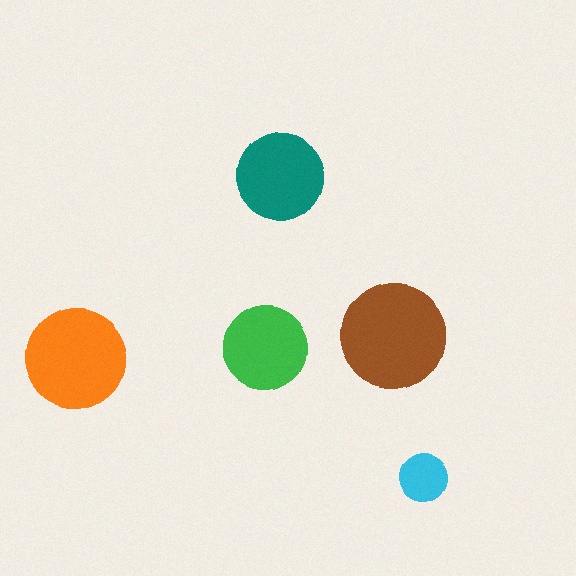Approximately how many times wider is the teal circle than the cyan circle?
About 2 times wider.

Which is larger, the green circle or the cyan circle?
The green one.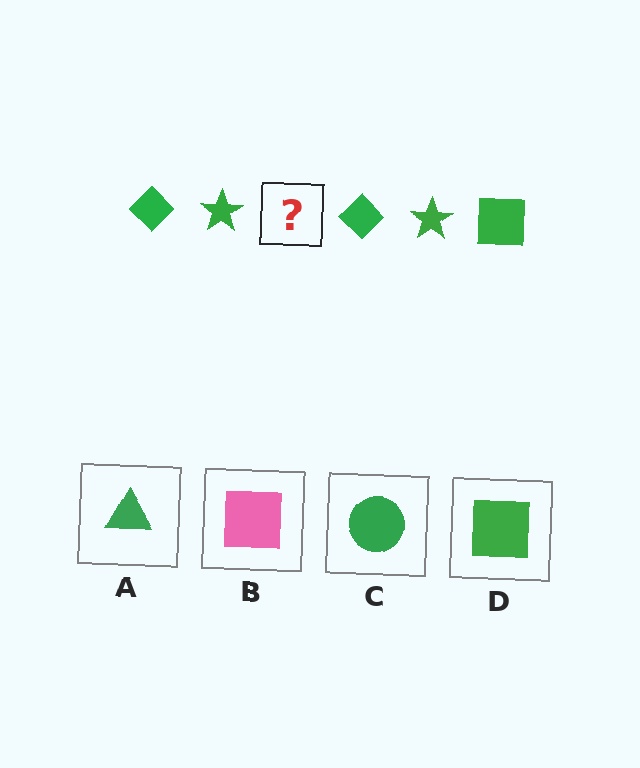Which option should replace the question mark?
Option D.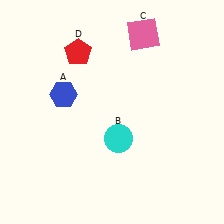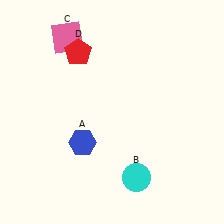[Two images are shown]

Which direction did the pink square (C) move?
The pink square (C) moved left.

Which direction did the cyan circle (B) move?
The cyan circle (B) moved down.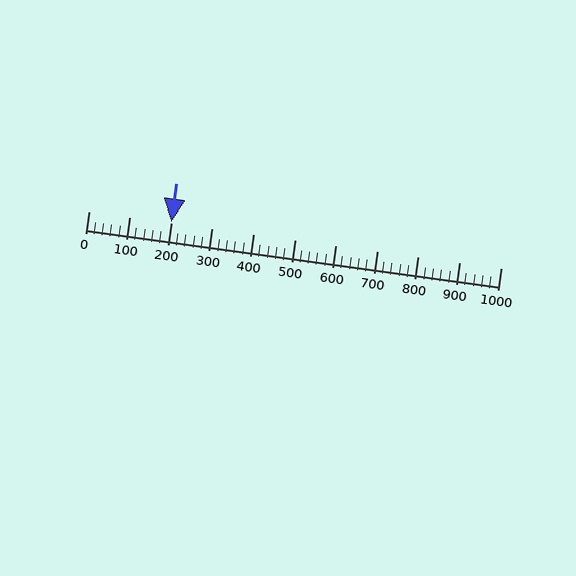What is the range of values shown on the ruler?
The ruler shows values from 0 to 1000.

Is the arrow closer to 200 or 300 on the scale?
The arrow is closer to 200.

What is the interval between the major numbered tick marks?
The major tick marks are spaced 100 units apart.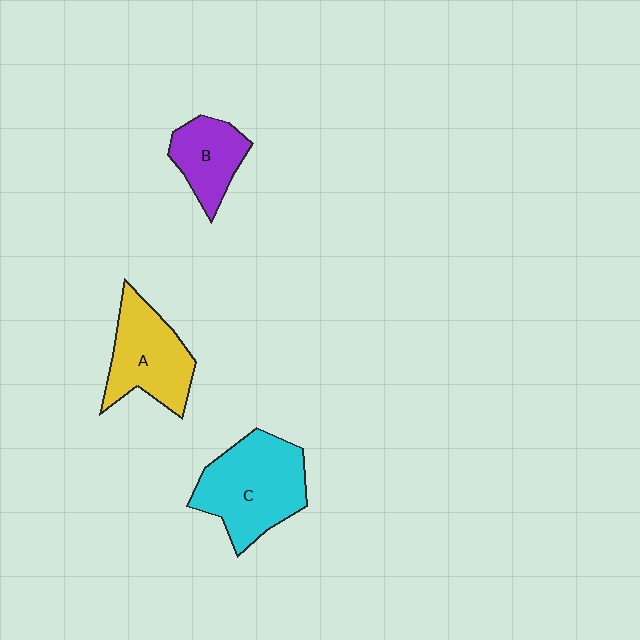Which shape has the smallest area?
Shape B (purple).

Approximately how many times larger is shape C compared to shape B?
Approximately 1.8 times.